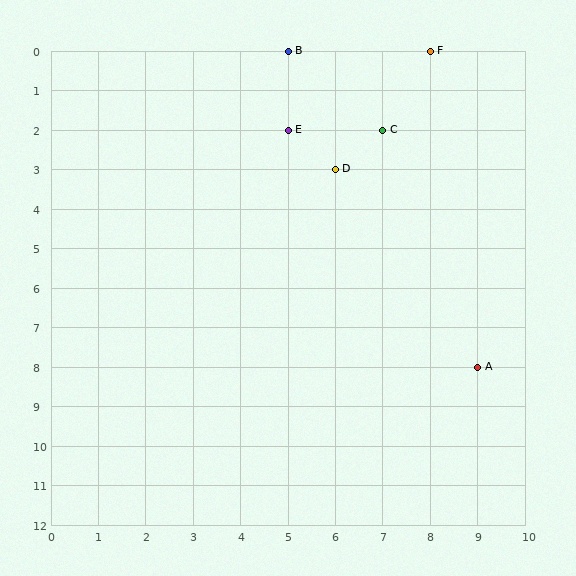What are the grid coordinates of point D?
Point D is at grid coordinates (6, 3).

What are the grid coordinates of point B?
Point B is at grid coordinates (5, 0).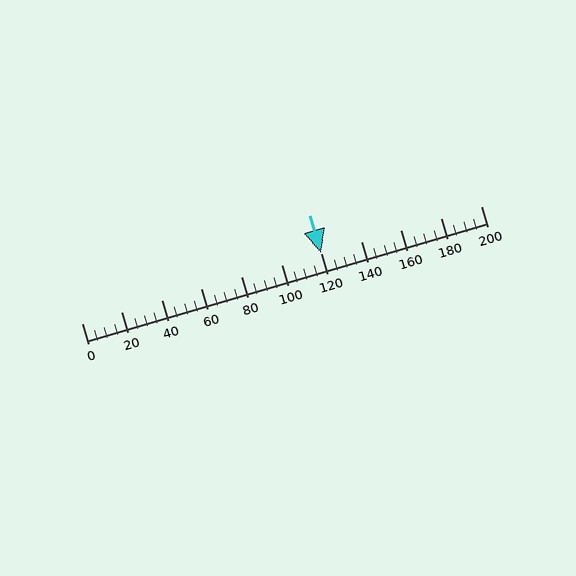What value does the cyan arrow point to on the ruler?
The cyan arrow points to approximately 120.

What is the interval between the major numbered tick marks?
The major tick marks are spaced 20 units apart.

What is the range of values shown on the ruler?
The ruler shows values from 0 to 200.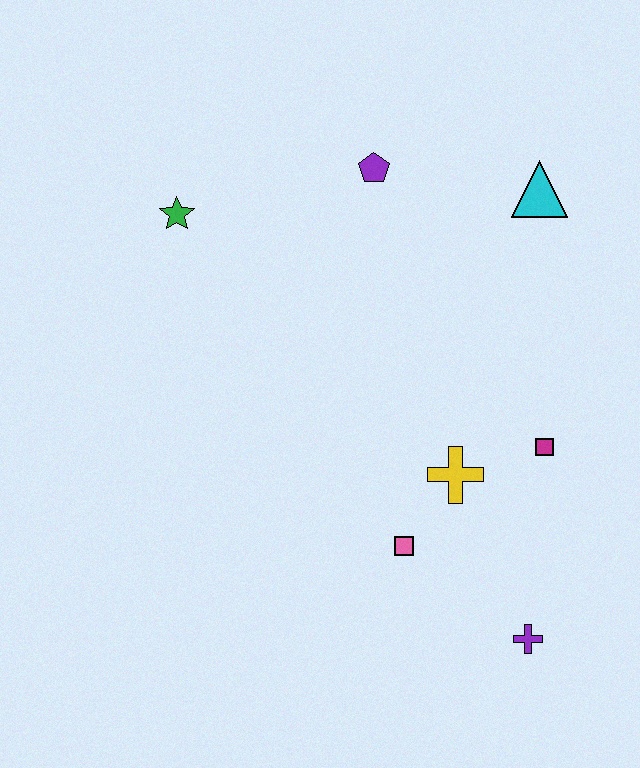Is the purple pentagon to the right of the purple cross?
No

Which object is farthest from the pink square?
The green star is farthest from the pink square.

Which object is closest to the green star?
The purple pentagon is closest to the green star.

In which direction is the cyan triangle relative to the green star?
The cyan triangle is to the right of the green star.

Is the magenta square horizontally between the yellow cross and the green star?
No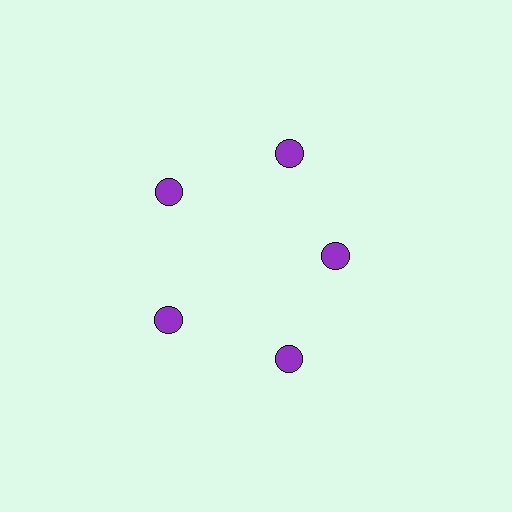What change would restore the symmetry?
The symmetry would be restored by moving it outward, back onto the ring so that all 5 circles sit at equal angles and equal distance from the center.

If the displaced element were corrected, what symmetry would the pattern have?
It would have 5-fold rotational symmetry — the pattern would map onto itself every 72 degrees.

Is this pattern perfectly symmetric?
No. The 5 purple circles are arranged in a ring, but one element near the 3 o'clock position is pulled inward toward the center, breaking the 5-fold rotational symmetry.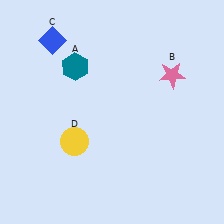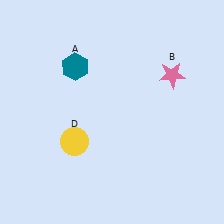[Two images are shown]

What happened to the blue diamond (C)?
The blue diamond (C) was removed in Image 2. It was in the top-left area of Image 1.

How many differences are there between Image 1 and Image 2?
There is 1 difference between the two images.